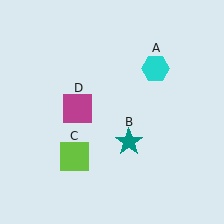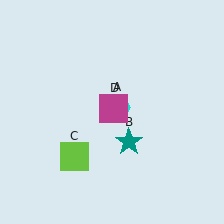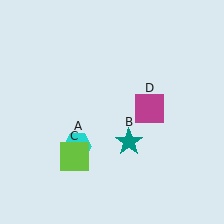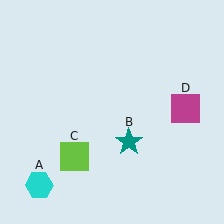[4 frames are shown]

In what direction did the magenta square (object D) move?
The magenta square (object D) moved right.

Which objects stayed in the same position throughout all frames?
Teal star (object B) and lime square (object C) remained stationary.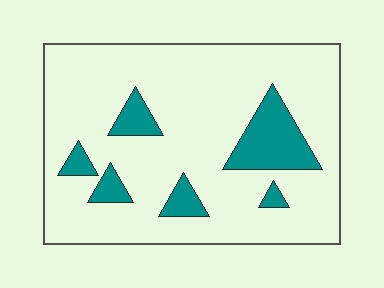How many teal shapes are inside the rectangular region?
6.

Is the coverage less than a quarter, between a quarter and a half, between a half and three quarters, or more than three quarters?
Less than a quarter.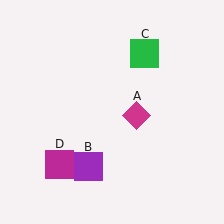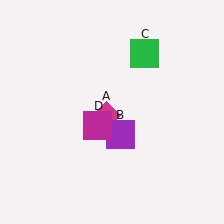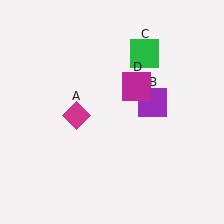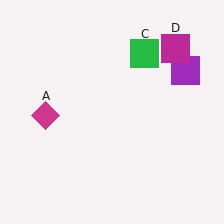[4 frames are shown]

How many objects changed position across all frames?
3 objects changed position: magenta diamond (object A), purple square (object B), magenta square (object D).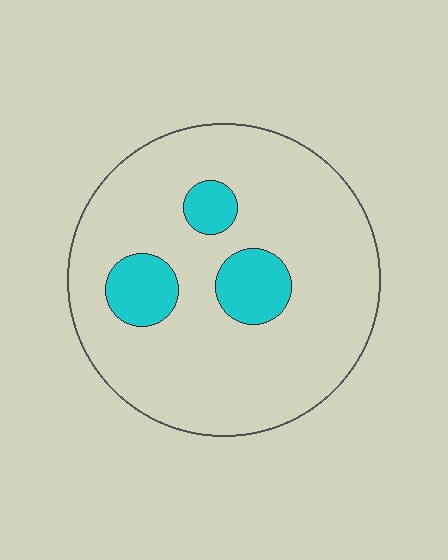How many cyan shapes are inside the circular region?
3.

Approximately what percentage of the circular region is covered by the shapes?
Approximately 15%.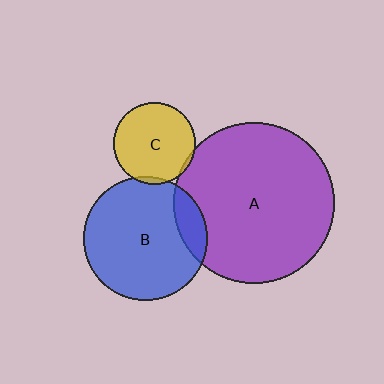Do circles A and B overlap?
Yes.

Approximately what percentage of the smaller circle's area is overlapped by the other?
Approximately 15%.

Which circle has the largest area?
Circle A (purple).